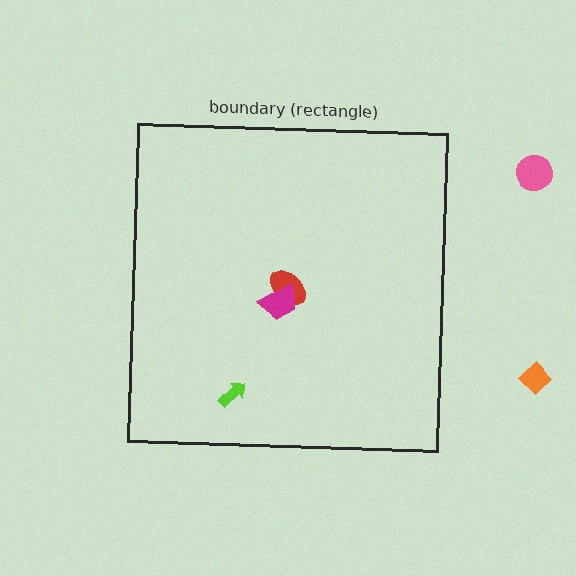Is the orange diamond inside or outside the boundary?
Outside.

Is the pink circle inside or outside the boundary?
Outside.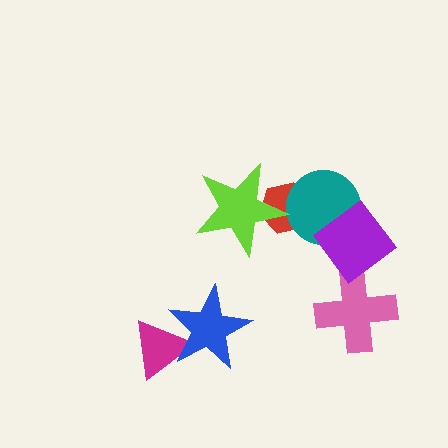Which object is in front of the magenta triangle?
The blue star is in front of the magenta triangle.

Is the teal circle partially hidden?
Yes, it is partially covered by another shape.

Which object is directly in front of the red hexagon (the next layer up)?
The teal circle is directly in front of the red hexagon.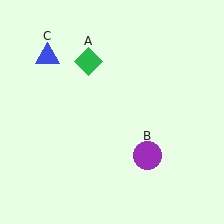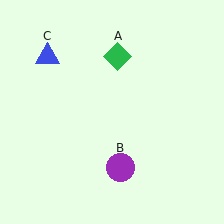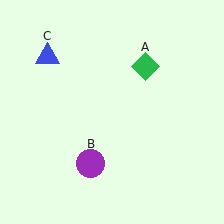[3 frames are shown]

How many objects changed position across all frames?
2 objects changed position: green diamond (object A), purple circle (object B).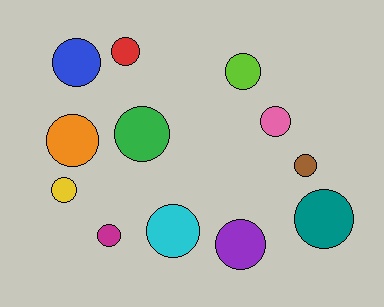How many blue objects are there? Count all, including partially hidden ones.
There is 1 blue object.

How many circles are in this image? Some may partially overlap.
There are 12 circles.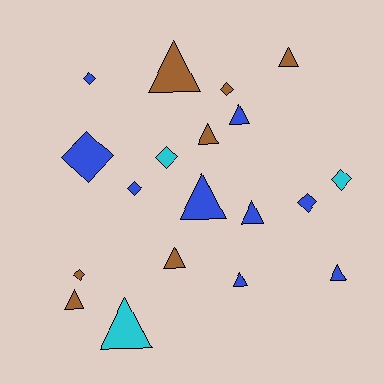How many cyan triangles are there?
There is 1 cyan triangle.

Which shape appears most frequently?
Triangle, with 11 objects.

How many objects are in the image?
There are 19 objects.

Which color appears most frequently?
Blue, with 9 objects.